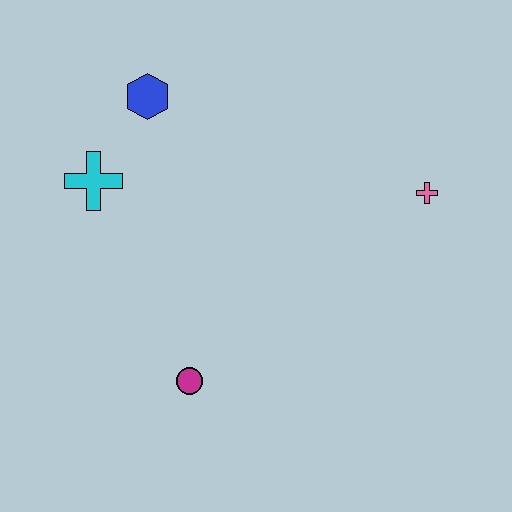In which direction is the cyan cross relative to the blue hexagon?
The cyan cross is below the blue hexagon.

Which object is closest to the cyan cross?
The blue hexagon is closest to the cyan cross.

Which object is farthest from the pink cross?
The cyan cross is farthest from the pink cross.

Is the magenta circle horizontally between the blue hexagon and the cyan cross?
No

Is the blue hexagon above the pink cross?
Yes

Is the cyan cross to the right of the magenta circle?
No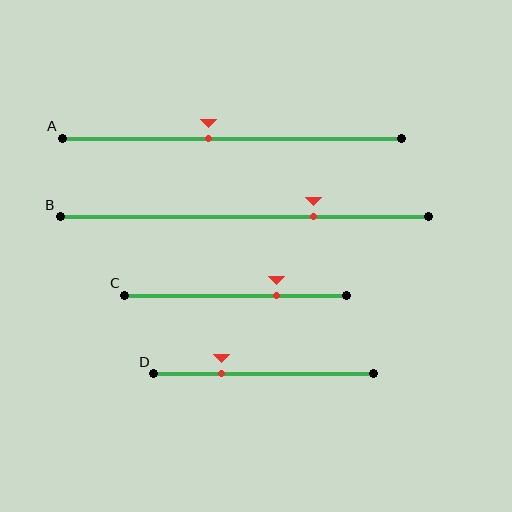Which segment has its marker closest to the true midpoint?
Segment A has its marker closest to the true midpoint.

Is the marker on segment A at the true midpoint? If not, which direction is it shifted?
No, the marker on segment A is shifted to the left by about 7% of the segment length.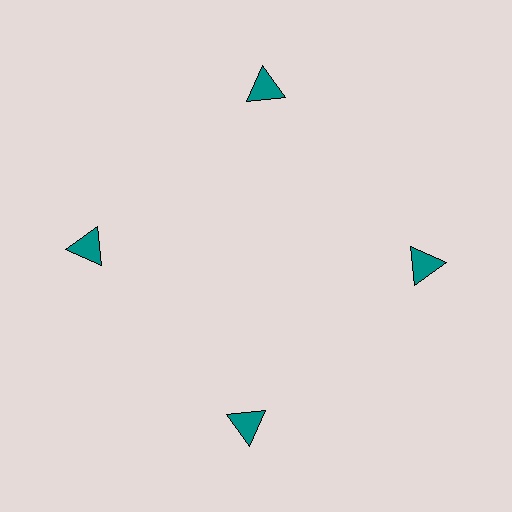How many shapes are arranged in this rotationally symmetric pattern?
There are 4 shapes, arranged in 4 groups of 1.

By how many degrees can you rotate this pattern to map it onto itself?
The pattern maps onto itself every 90 degrees of rotation.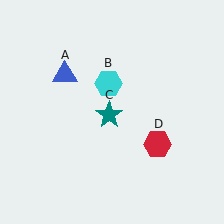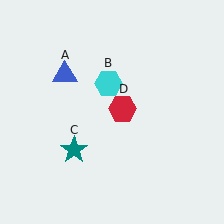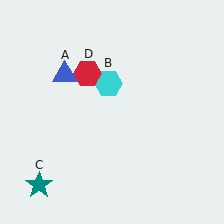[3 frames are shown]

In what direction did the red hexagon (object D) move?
The red hexagon (object D) moved up and to the left.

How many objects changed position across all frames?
2 objects changed position: teal star (object C), red hexagon (object D).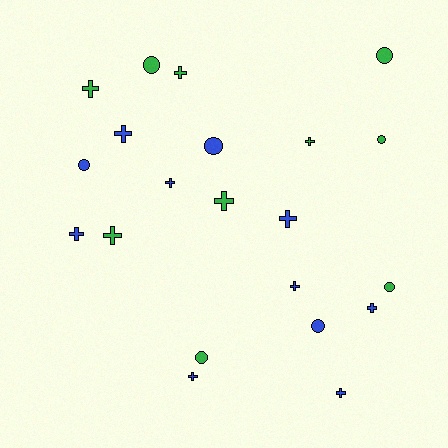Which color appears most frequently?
Blue, with 11 objects.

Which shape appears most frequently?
Cross, with 13 objects.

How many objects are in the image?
There are 21 objects.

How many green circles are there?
There are 5 green circles.